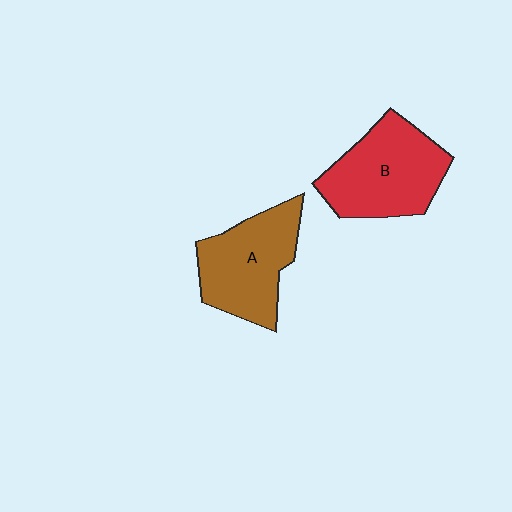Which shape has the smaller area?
Shape A (brown).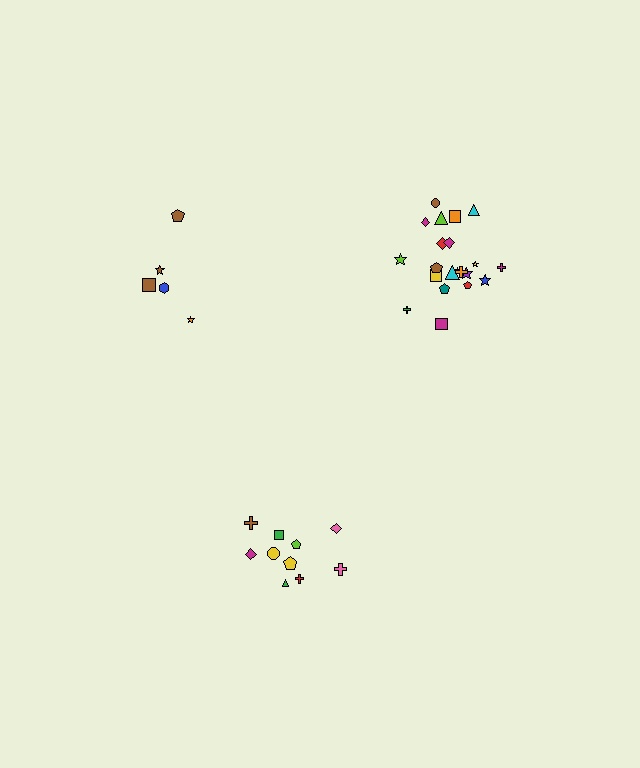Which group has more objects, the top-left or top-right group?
The top-right group.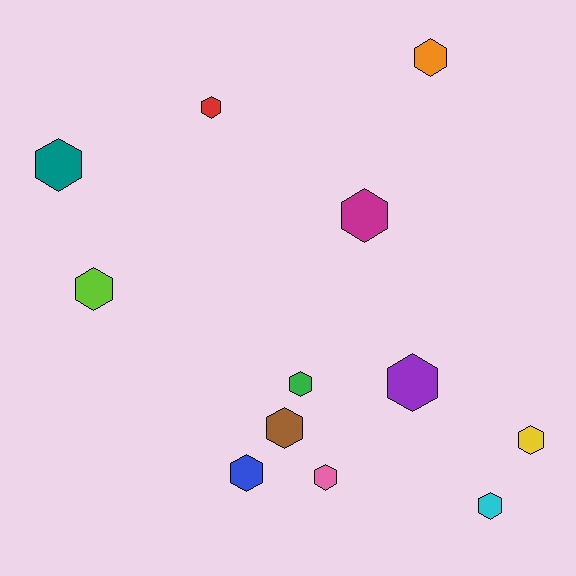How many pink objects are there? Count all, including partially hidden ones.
There is 1 pink object.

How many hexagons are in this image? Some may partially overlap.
There are 12 hexagons.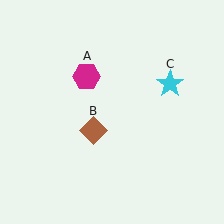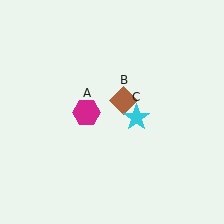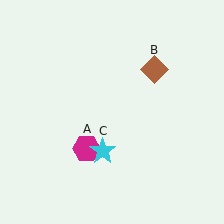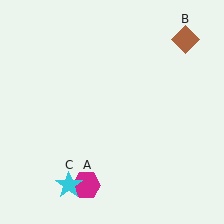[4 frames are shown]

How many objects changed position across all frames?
3 objects changed position: magenta hexagon (object A), brown diamond (object B), cyan star (object C).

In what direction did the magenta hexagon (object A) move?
The magenta hexagon (object A) moved down.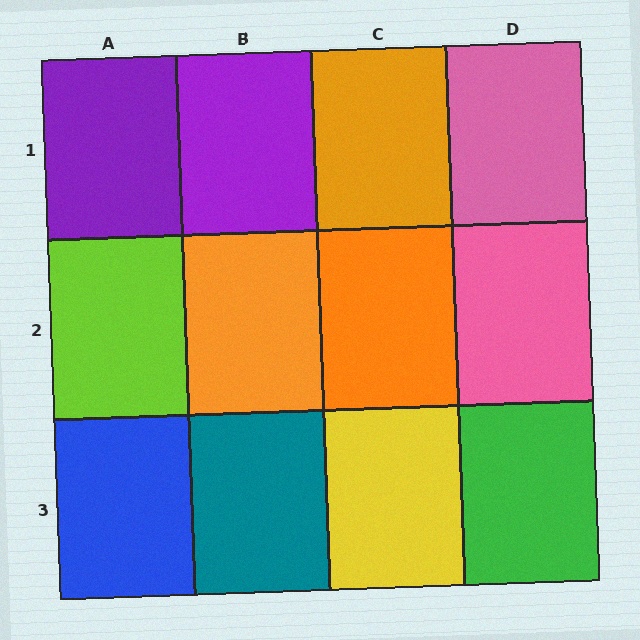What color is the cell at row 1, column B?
Purple.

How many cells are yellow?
1 cell is yellow.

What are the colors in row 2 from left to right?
Lime, orange, orange, pink.